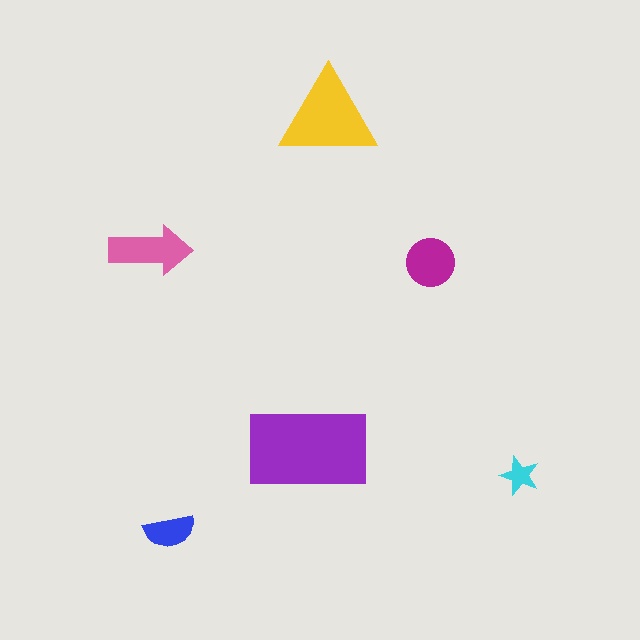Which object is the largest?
The purple rectangle.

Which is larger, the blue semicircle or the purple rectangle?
The purple rectangle.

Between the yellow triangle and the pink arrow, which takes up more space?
The yellow triangle.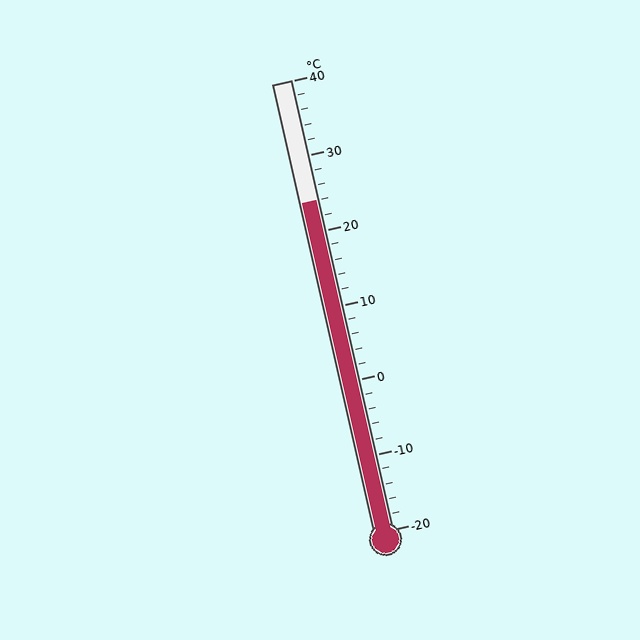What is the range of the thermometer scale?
The thermometer scale ranges from -20°C to 40°C.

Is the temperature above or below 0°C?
The temperature is above 0°C.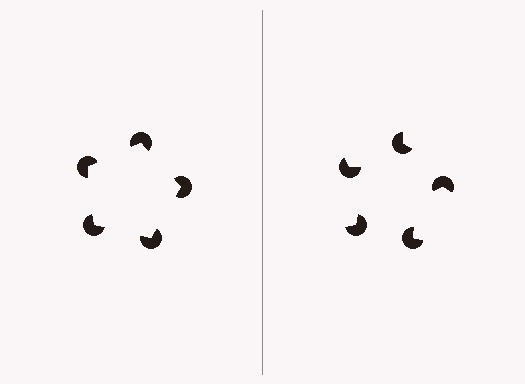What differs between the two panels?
The pac-man discs are positioned identically on both sides; only the wedge orientations differ. On the left they align to a pentagon; on the right they are misaligned.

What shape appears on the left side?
An illusory pentagon.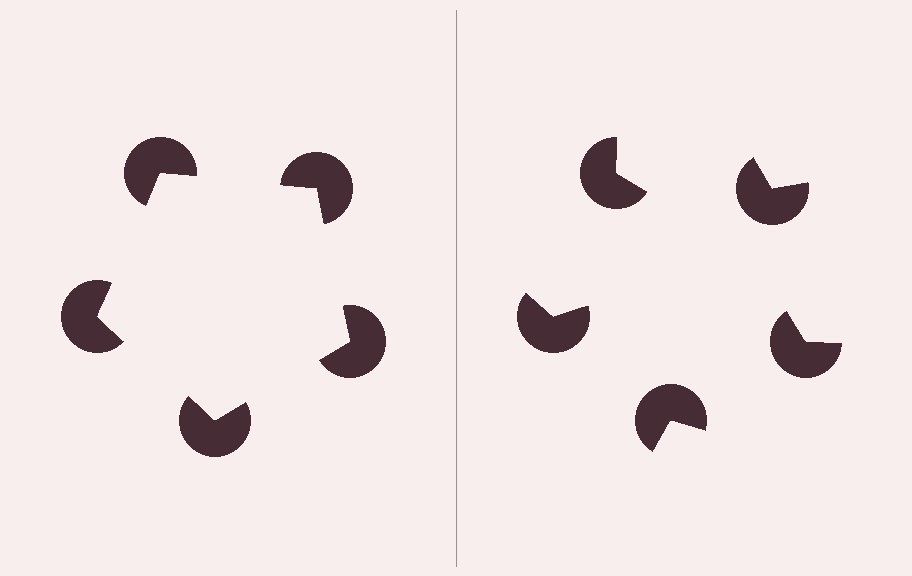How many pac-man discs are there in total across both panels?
10 — 5 on each side.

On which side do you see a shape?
An illusory pentagon appears on the left side. On the right side the wedge cuts are rotated, so no coherent shape forms.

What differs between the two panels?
The pac-man discs are positioned identically on both sides; only the wedge orientations differ. On the left they align to a pentagon; on the right they are misaligned.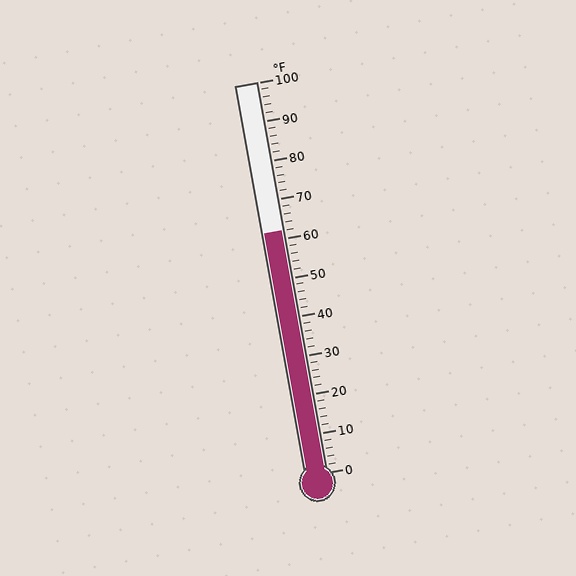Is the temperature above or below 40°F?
The temperature is above 40°F.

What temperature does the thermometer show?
The thermometer shows approximately 62°F.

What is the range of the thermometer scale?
The thermometer scale ranges from 0°F to 100°F.